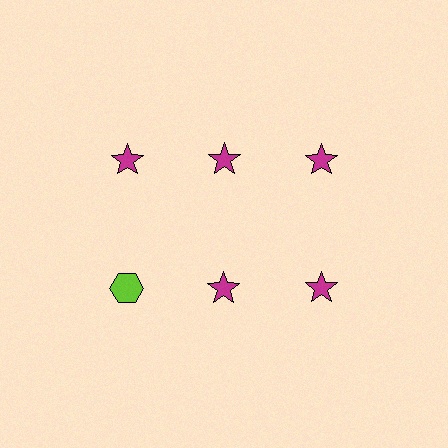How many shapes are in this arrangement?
There are 6 shapes arranged in a grid pattern.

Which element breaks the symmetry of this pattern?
The lime hexagon in the second row, leftmost column breaks the symmetry. All other shapes are magenta stars.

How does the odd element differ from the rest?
It differs in both color (lime instead of magenta) and shape (hexagon instead of star).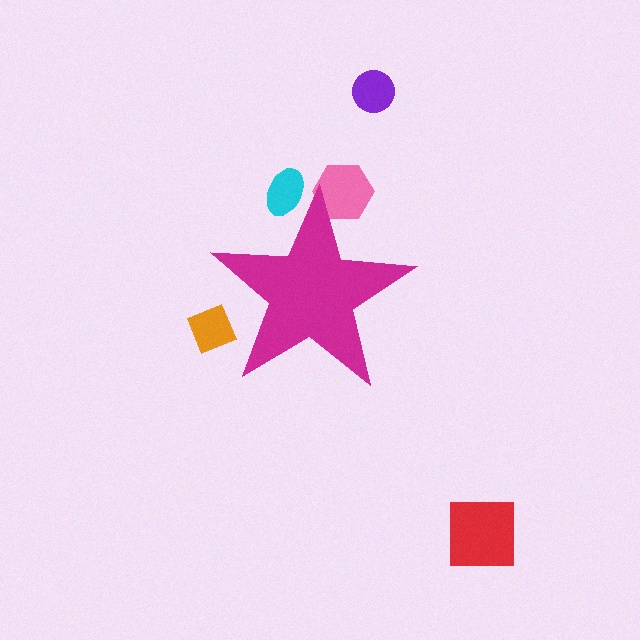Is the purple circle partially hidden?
No, the purple circle is fully visible.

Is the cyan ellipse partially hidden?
Yes, the cyan ellipse is partially hidden behind the magenta star.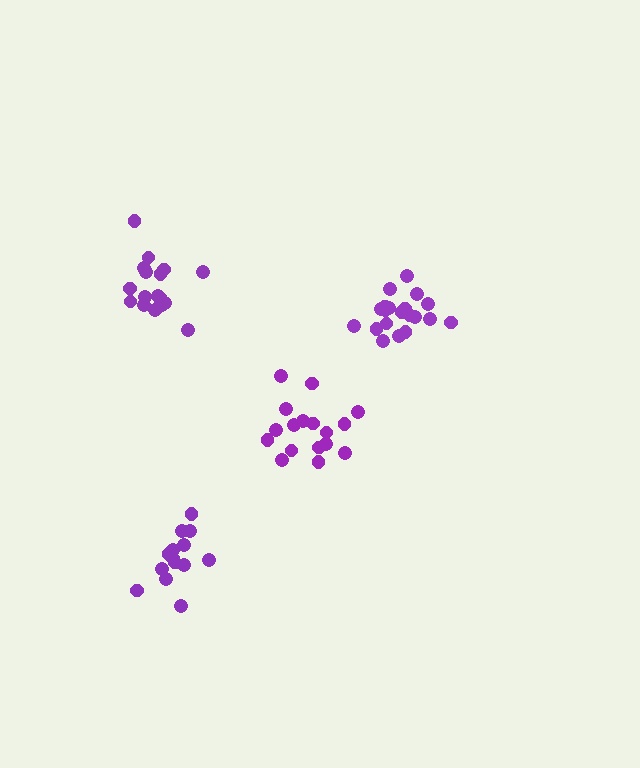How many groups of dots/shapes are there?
There are 4 groups.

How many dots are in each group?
Group 1: 18 dots, Group 2: 17 dots, Group 3: 20 dots, Group 4: 14 dots (69 total).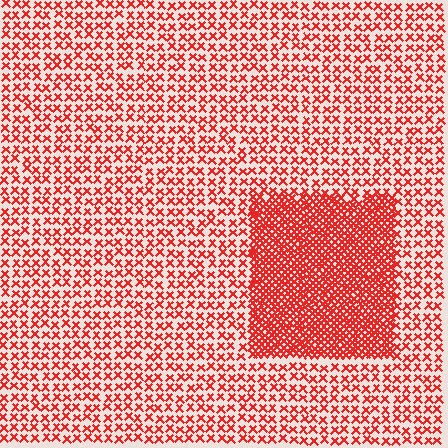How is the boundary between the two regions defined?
The boundary is defined by a change in element density (approximately 2.7x ratio). All elements are the same color, size, and shape.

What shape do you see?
I see a rectangle.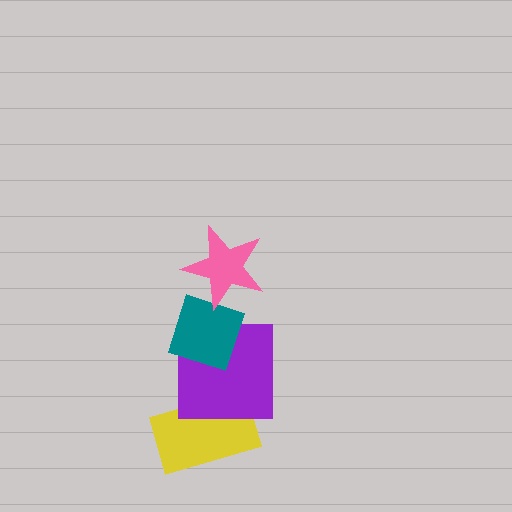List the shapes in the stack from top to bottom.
From top to bottom: the pink star, the teal diamond, the purple square, the yellow rectangle.